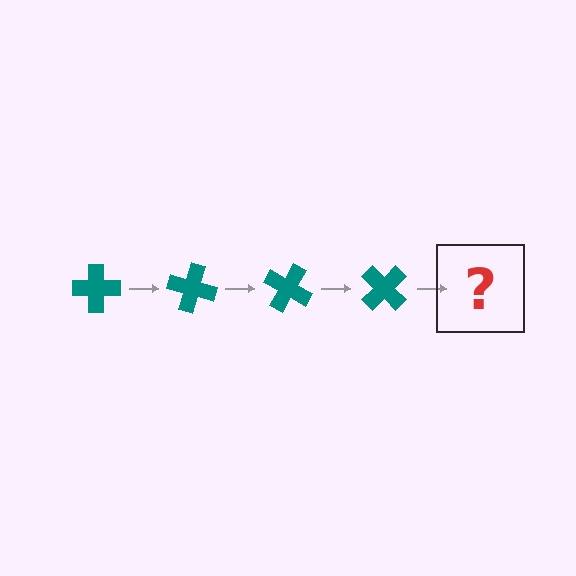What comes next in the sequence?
The next element should be a teal cross rotated 60 degrees.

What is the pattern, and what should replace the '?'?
The pattern is that the cross rotates 15 degrees each step. The '?' should be a teal cross rotated 60 degrees.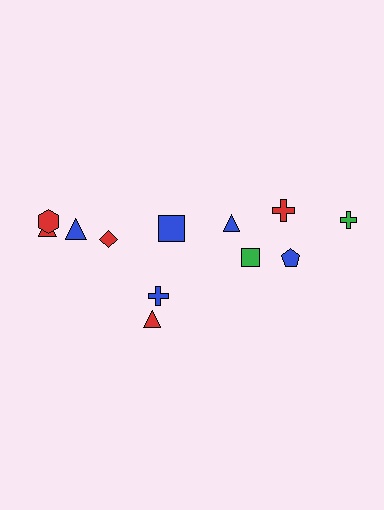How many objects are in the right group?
There are 5 objects.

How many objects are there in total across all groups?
There are 12 objects.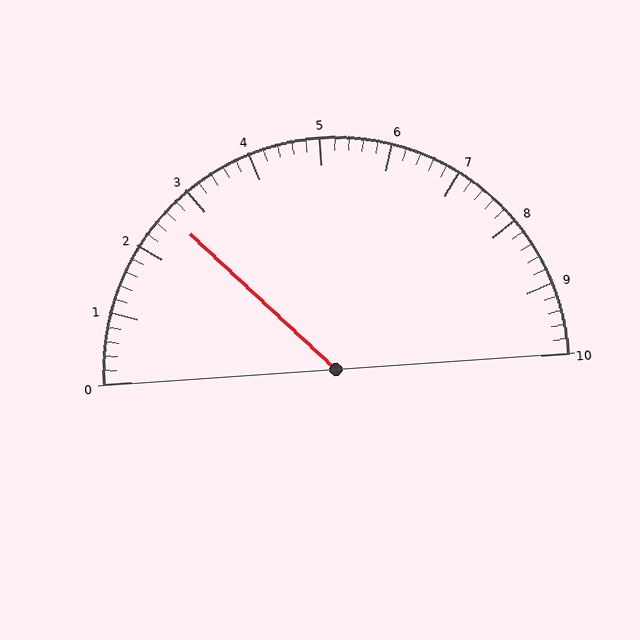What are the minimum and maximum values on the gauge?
The gauge ranges from 0 to 10.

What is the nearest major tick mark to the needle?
The nearest major tick mark is 3.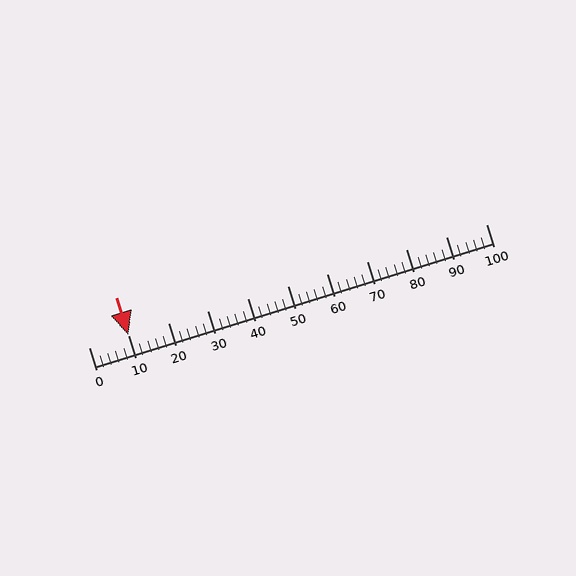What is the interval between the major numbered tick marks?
The major tick marks are spaced 10 units apart.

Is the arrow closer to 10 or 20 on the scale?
The arrow is closer to 10.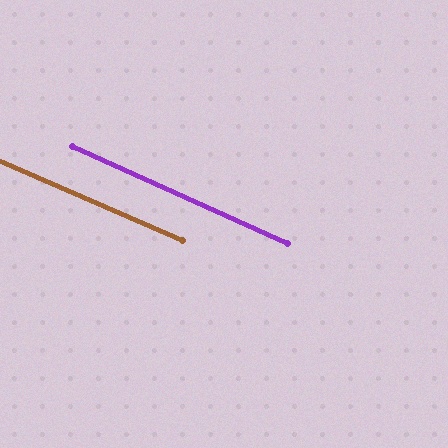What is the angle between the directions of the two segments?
Approximately 1 degree.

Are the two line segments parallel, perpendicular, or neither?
Parallel — their directions differ by only 0.8°.